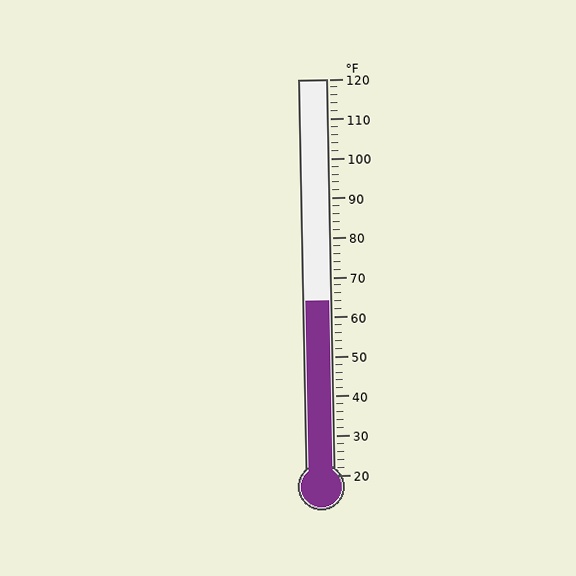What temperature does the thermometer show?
The thermometer shows approximately 64°F.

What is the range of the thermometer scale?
The thermometer scale ranges from 20°F to 120°F.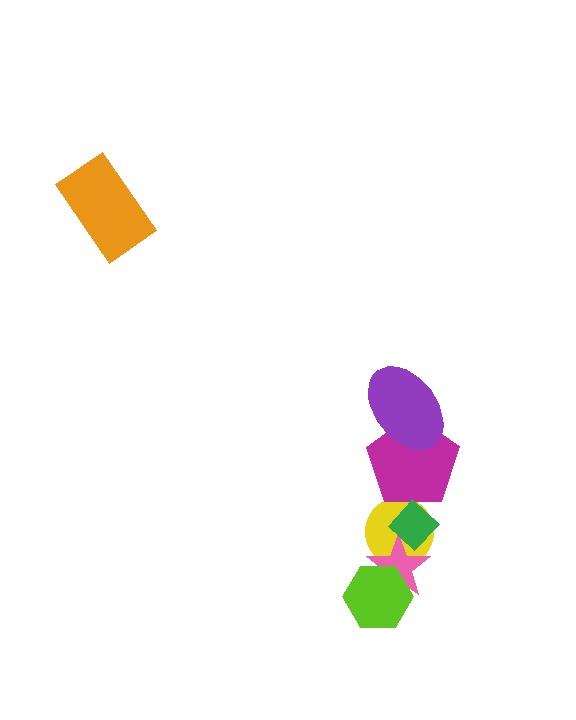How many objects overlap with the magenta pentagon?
3 objects overlap with the magenta pentagon.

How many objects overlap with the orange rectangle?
0 objects overlap with the orange rectangle.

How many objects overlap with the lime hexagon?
1 object overlaps with the lime hexagon.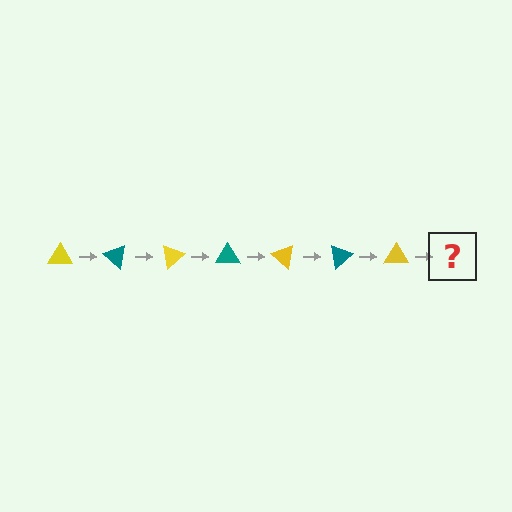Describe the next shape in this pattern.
It should be a teal triangle, rotated 280 degrees from the start.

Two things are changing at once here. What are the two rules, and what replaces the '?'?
The two rules are that it rotates 40 degrees each step and the color cycles through yellow and teal. The '?' should be a teal triangle, rotated 280 degrees from the start.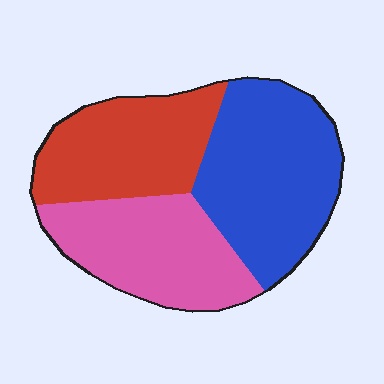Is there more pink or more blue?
Blue.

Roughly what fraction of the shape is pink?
Pink takes up about one third (1/3) of the shape.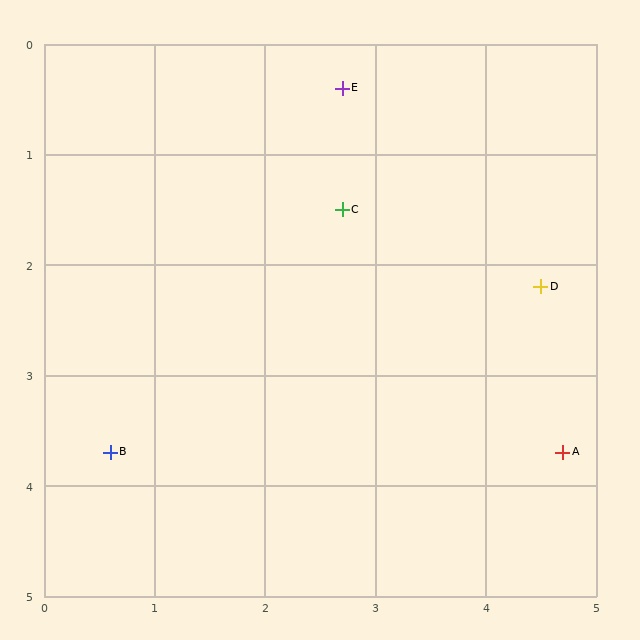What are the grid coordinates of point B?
Point B is at approximately (0.6, 3.7).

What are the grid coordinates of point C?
Point C is at approximately (2.7, 1.5).